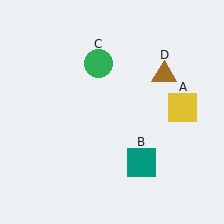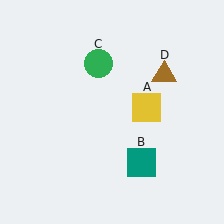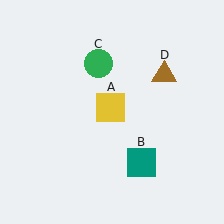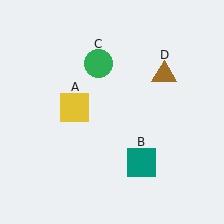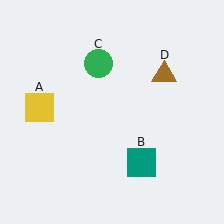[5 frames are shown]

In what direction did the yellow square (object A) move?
The yellow square (object A) moved left.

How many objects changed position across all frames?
1 object changed position: yellow square (object A).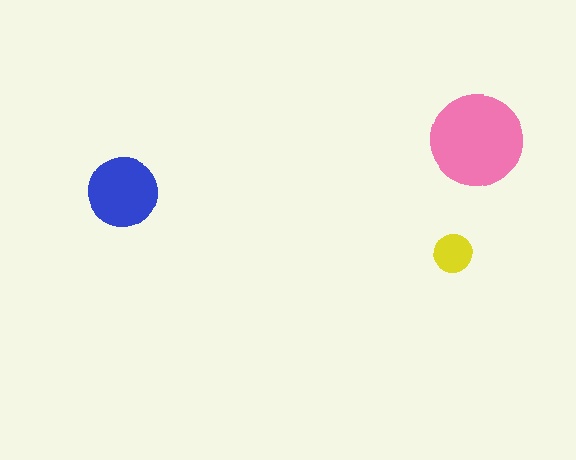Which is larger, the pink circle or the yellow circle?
The pink one.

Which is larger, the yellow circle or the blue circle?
The blue one.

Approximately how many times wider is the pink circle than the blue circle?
About 1.5 times wider.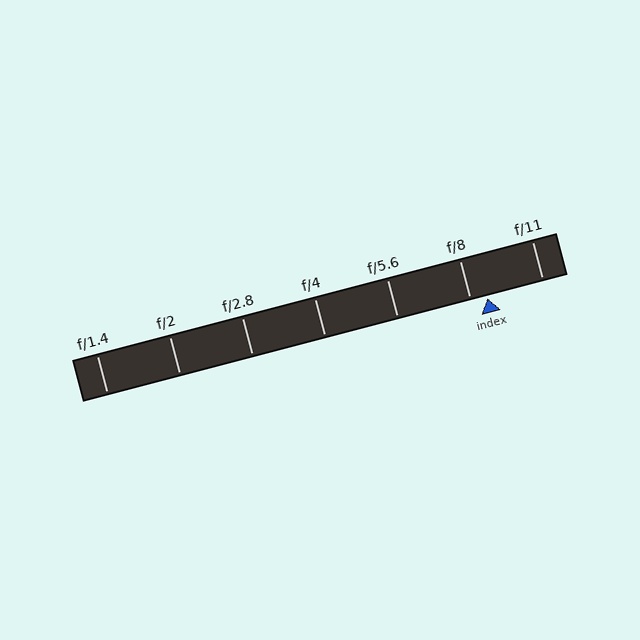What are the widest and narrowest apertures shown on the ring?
The widest aperture shown is f/1.4 and the narrowest is f/11.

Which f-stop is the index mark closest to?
The index mark is closest to f/8.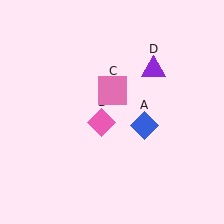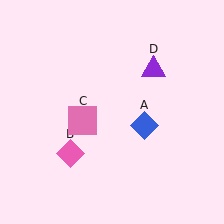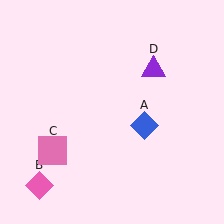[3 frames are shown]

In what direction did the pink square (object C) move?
The pink square (object C) moved down and to the left.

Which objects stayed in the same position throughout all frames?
Blue diamond (object A) and purple triangle (object D) remained stationary.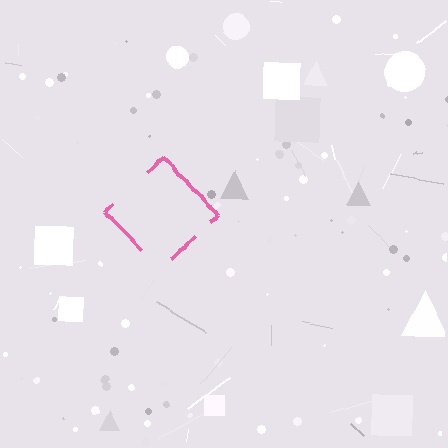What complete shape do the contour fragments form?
The contour fragments form a diamond.